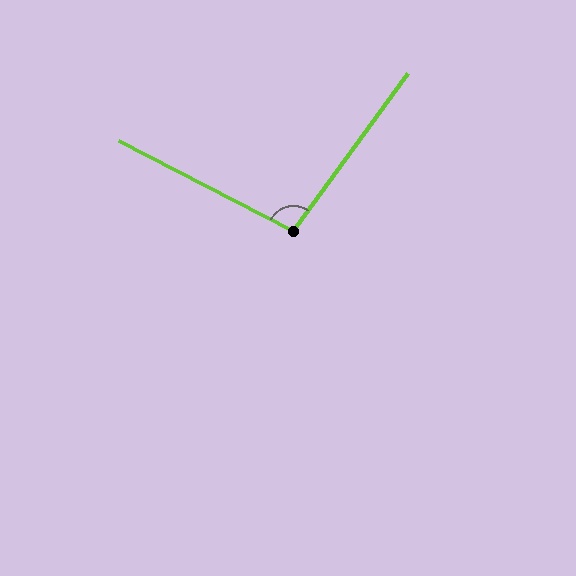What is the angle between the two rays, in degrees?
Approximately 99 degrees.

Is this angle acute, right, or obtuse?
It is obtuse.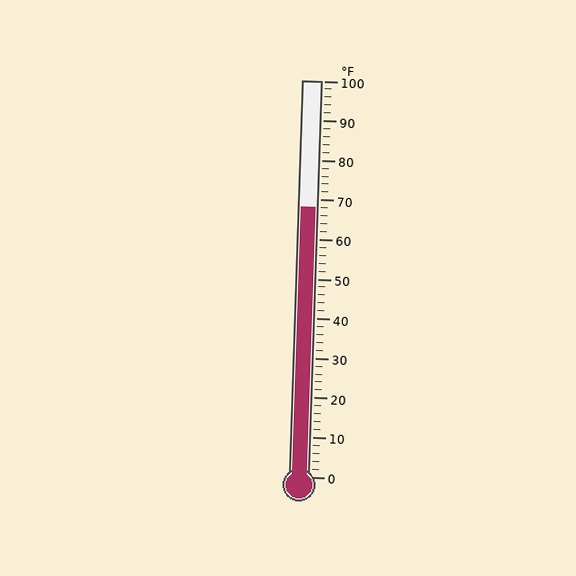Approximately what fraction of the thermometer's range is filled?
The thermometer is filled to approximately 70% of its range.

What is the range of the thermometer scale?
The thermometer scale ranges from 0°F to 100°F.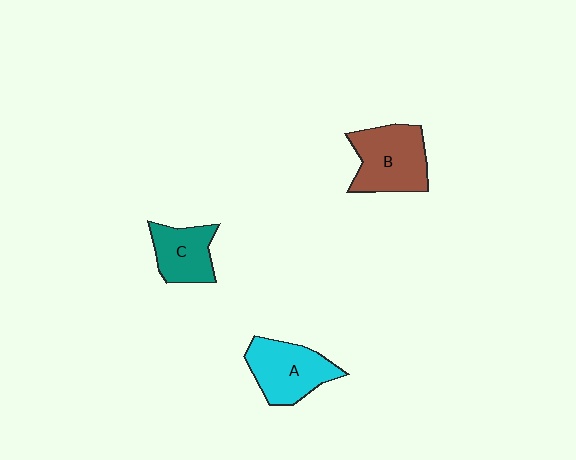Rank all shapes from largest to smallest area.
From largest to smallest: B (brown), A (cyan), C (teal).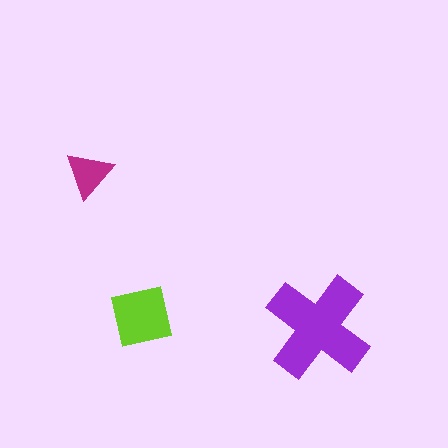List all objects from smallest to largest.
The magenta triangle, the lime square, the purple cross.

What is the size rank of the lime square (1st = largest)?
2nd.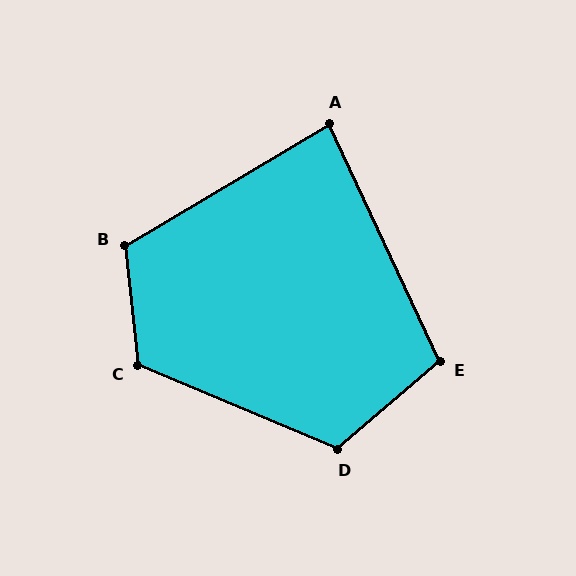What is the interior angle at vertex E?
Approximately 106 degrees (obtuse).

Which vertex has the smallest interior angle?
A, at approximately 84 degrees.